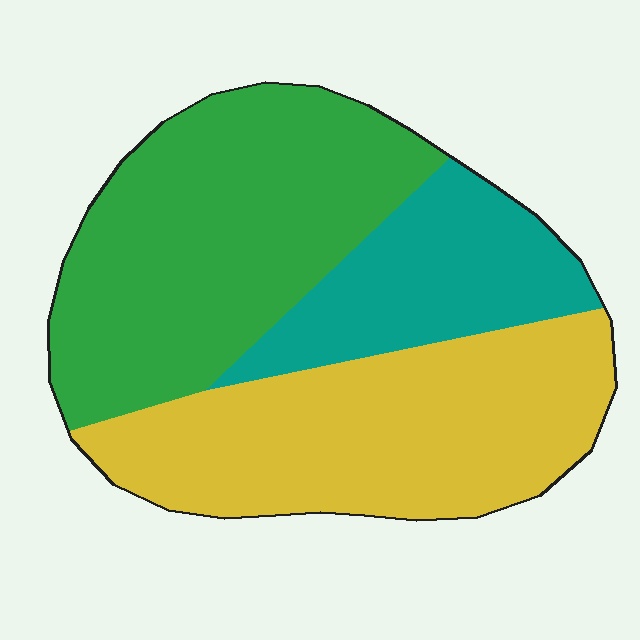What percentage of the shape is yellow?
Yellow takes up between a third and a half of the shape.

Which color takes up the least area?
Teal, at roughly 20%.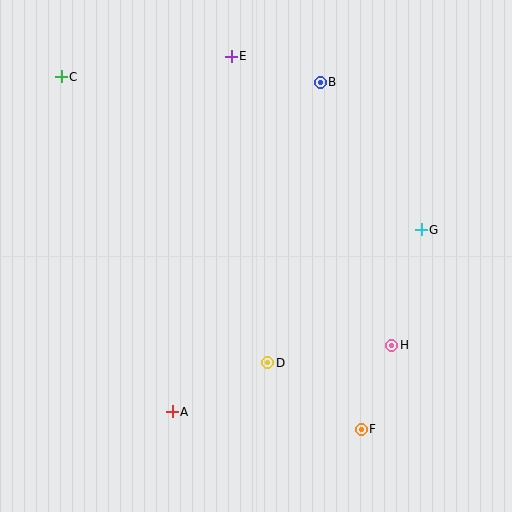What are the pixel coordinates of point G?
Point G is at (421, 230).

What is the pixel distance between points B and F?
The distance between B and F is 349 pixels.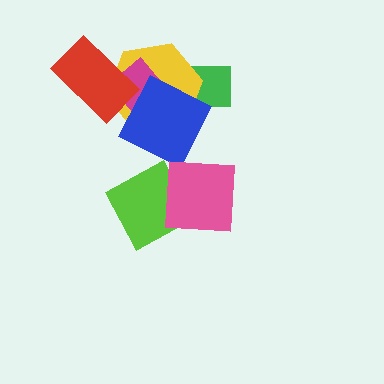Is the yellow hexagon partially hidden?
Yes, it is partially covered by another shape.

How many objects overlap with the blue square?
3 objects overlap with the blue square.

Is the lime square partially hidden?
Yes, it is partially covered by another shape.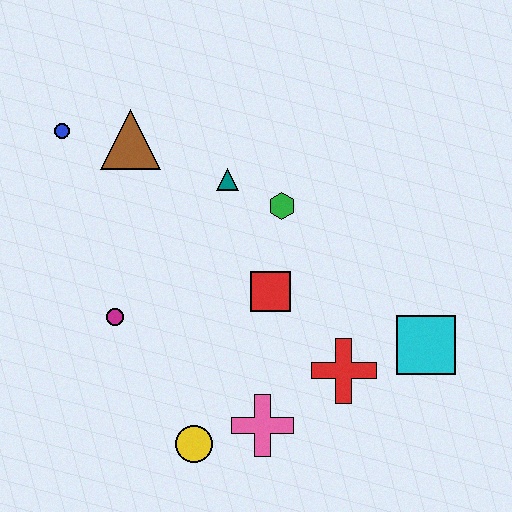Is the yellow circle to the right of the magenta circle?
Yes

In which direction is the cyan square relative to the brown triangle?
The cyan square is to the right of the brown triangle.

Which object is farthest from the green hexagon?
The yellow circle is farthest from the green hexagon.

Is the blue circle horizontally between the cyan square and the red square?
No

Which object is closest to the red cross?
The cyan square is closest to the red cross.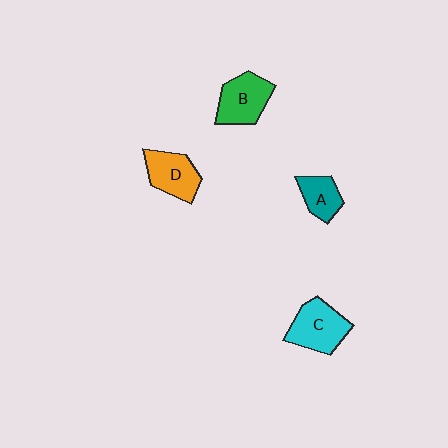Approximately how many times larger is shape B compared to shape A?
Approximately 1.5 times.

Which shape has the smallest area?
Shape A (teal).